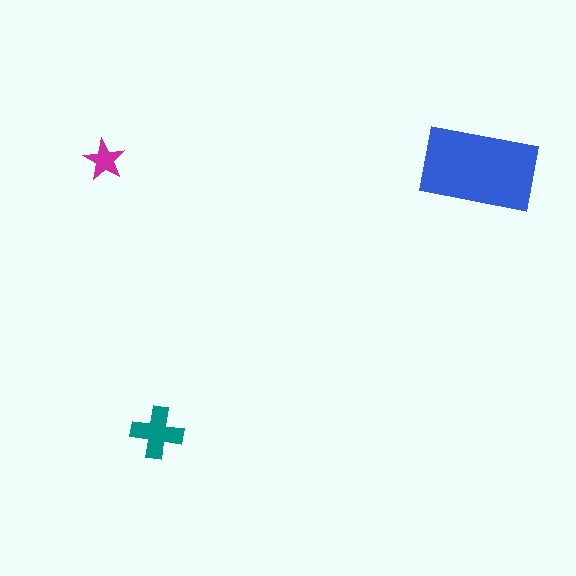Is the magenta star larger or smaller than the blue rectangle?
Smaller.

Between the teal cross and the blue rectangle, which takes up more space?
The blue rectangle.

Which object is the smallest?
The magenta star.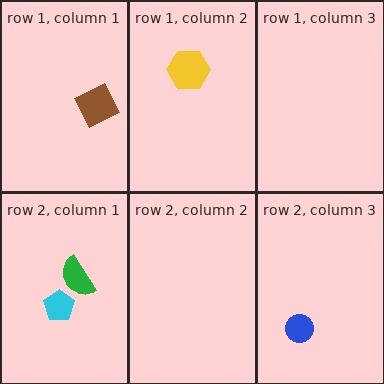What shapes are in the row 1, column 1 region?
The brown square.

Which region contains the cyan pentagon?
The row 2, column 1 region.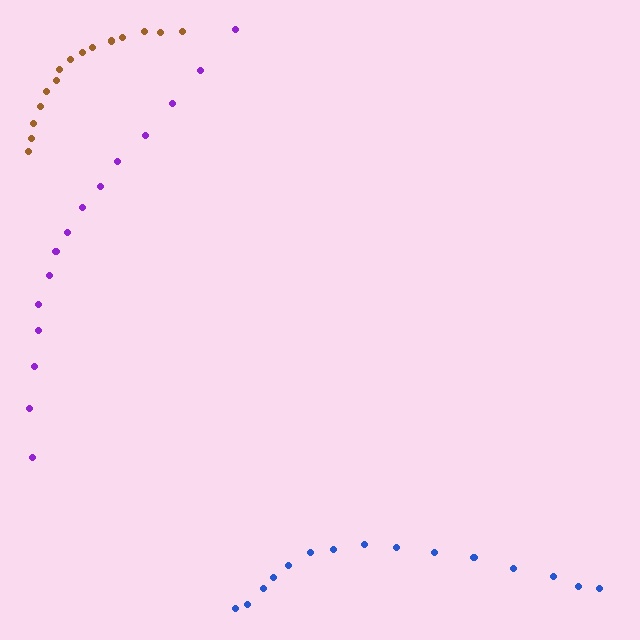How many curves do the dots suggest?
There are 3 distinct paths.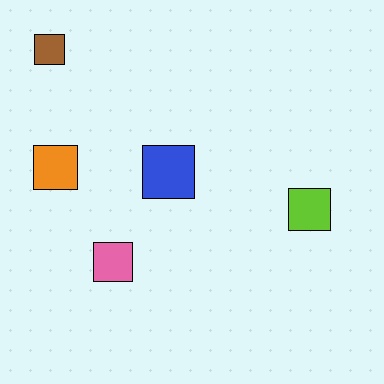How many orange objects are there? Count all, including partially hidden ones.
There is 1 orange object.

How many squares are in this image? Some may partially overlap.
There are 5 squares.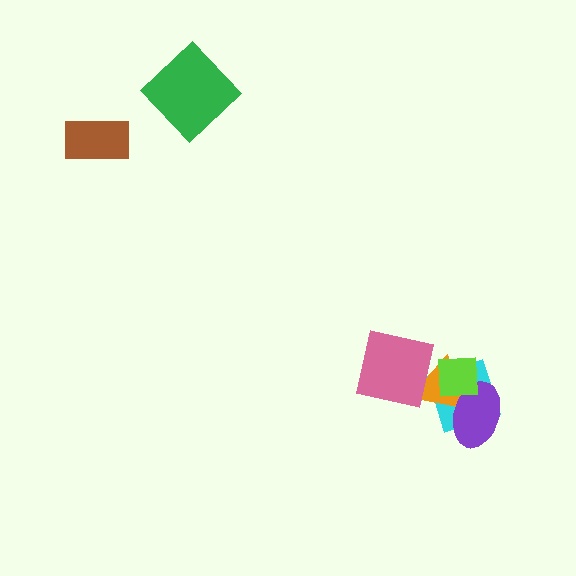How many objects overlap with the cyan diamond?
4 objects overlap with the cyan diamond.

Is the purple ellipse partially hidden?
Yes, it is partially covered by another shape.